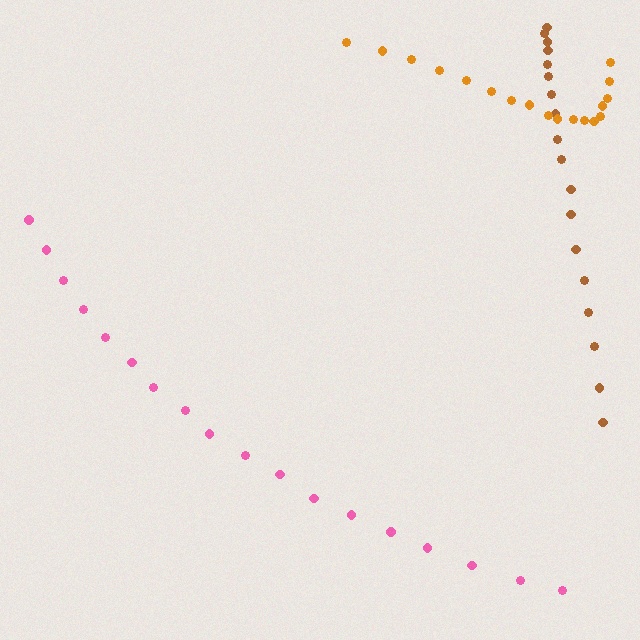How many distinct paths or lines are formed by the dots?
There are 3 distinct paths.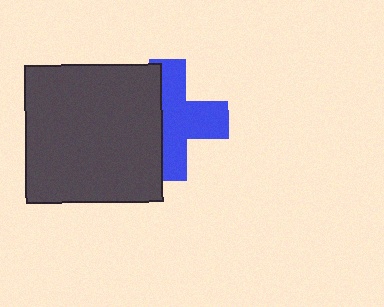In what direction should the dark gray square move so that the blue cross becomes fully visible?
The dark gray square should move left. That is the shortest direction to clear the overlap and leave the blue cross fully visible.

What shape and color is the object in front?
The object in front is a dark gray square.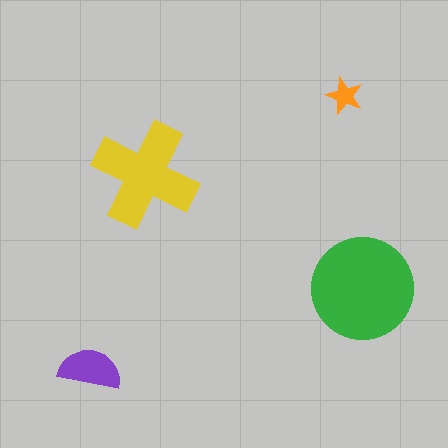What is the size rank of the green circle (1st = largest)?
1st.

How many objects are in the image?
There are 4 objects in the image.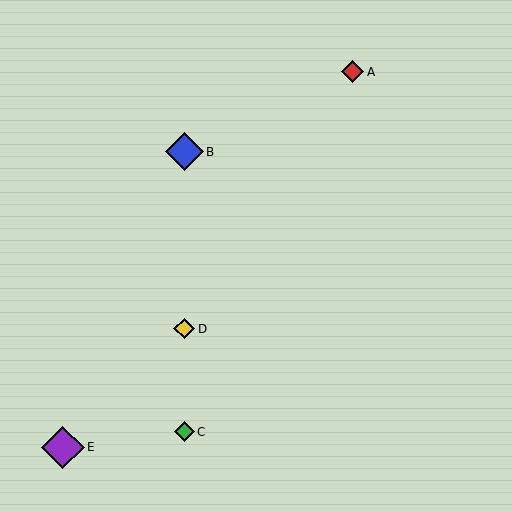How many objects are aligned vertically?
3 objects (B, C, D) are aligned vertically.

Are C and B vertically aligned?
Yes, both are at x≈184.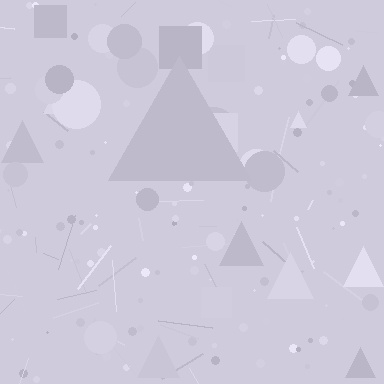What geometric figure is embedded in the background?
A triangle is embedded in the background.